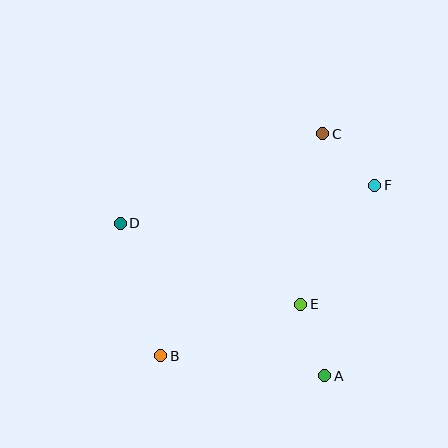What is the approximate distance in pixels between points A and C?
The distance between A and C is approximately 242 pixels.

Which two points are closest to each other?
Points C and F are closest to each other.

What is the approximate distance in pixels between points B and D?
The distance between B and D is approximately 139 pixels.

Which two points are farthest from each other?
Points B and C are farthest from each other.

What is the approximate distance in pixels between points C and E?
The distance between C and E is approximately 172 pixels.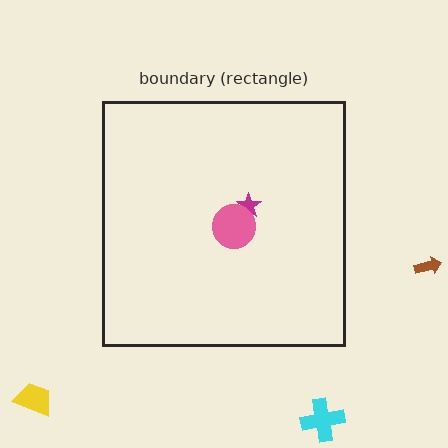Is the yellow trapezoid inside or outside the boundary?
Outside.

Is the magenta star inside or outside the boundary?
Inside.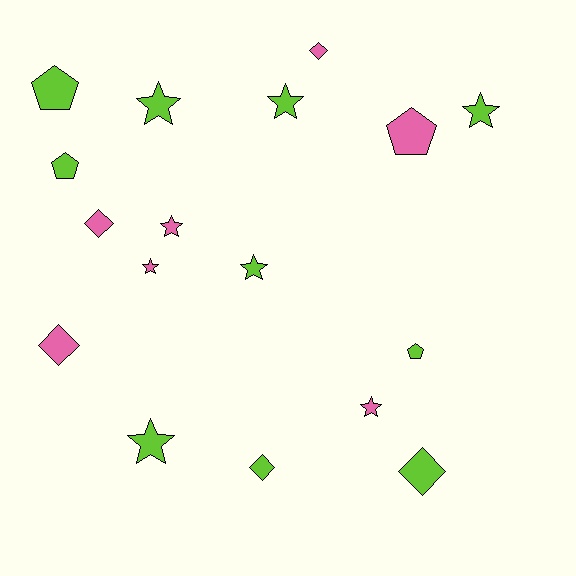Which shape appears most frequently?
Star, with 8 objects.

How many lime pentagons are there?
There are 3 lime pentagons.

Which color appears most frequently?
Lime, with 10 objects.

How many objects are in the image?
There are 17 objects.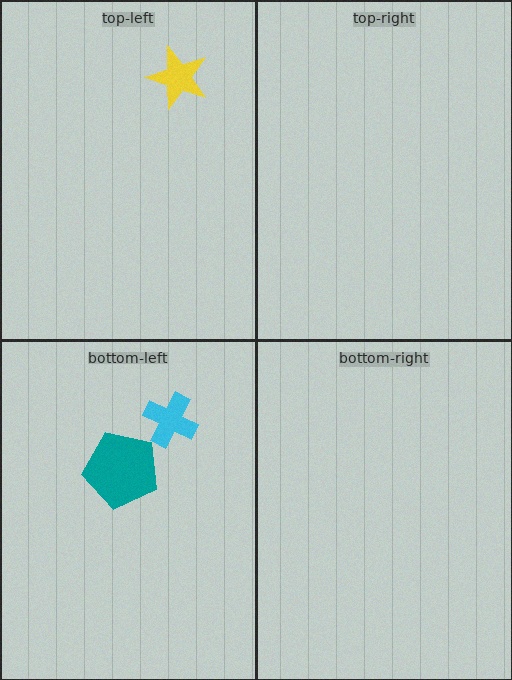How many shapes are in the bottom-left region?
2.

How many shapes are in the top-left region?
1.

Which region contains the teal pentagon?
The bottom-left region.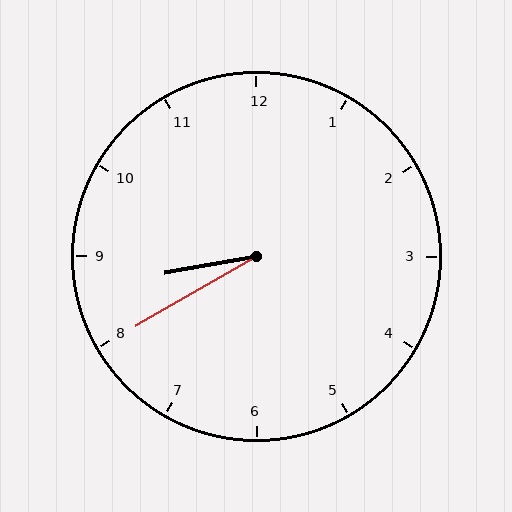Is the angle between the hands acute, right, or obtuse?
It is acute.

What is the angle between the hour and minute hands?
Approximately 20 degrees.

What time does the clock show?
8:40.